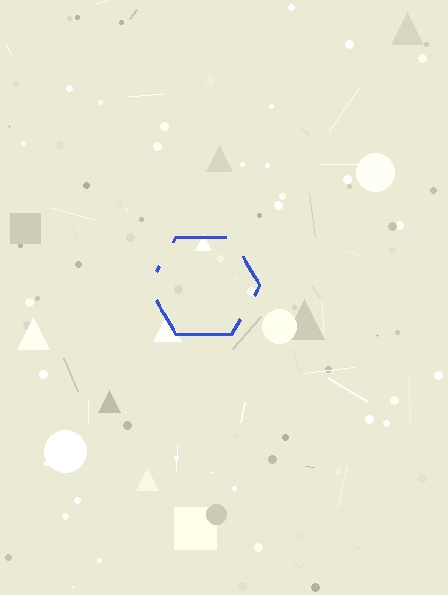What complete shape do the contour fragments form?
The contour fragments form a hexagon.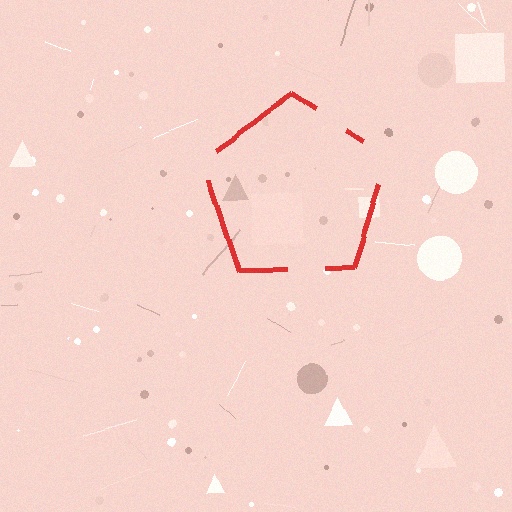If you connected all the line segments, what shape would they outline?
They would outline a pentagon.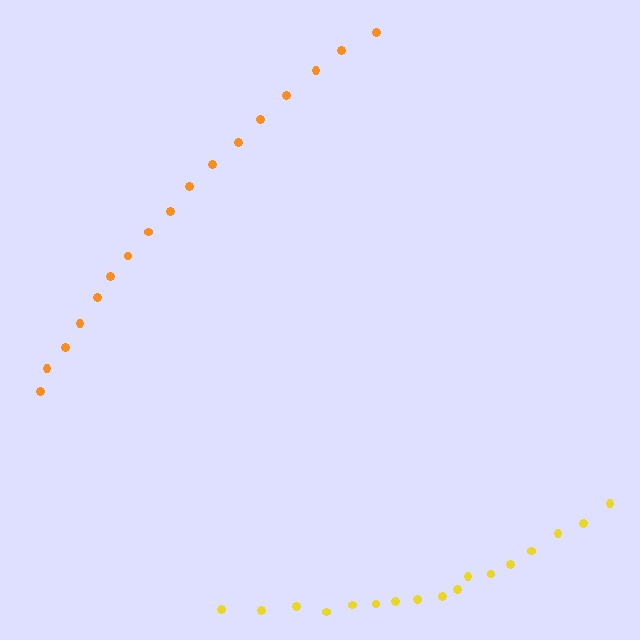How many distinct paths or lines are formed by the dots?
There are 2 distinct paths.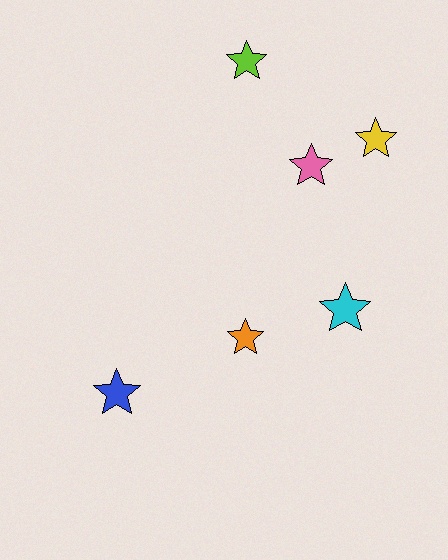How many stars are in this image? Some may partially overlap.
There are 6 stars.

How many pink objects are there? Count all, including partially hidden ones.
There is 1 pink object.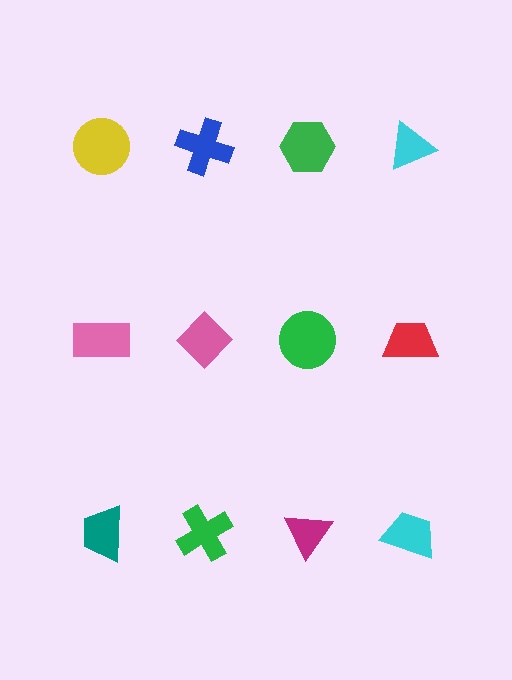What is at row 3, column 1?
A teal trapezoid.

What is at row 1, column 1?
A yellow circle.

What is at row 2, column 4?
A red trapezoid.